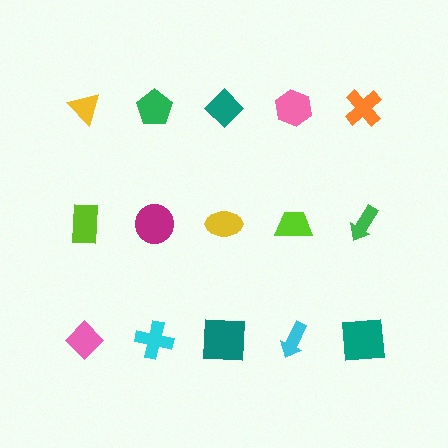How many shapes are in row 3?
5 shapes.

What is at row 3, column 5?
A teal square.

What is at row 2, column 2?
A magenta circle.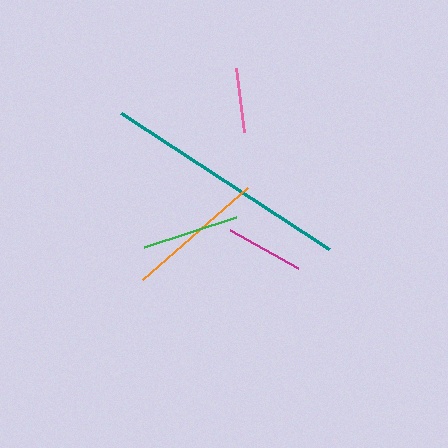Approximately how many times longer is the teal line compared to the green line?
The teal line is approximately 2.6 times the length of the green line.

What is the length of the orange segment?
The orange segment is approximately 140 pixels long.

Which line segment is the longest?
The teal line is the longest at approximately 248 pixels.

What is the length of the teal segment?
The teal segment is approximately 248 pixels long.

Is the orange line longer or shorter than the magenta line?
The orange line is longer than the magenta line.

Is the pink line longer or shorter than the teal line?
The teal line is longer than the pink line.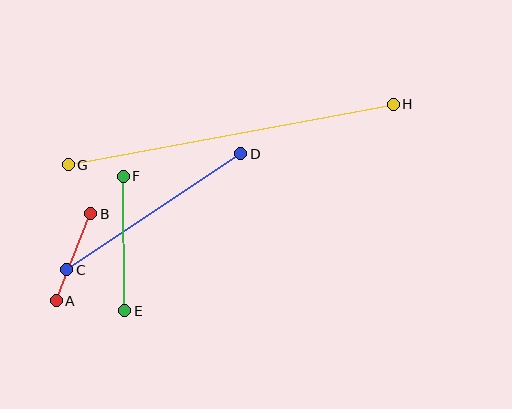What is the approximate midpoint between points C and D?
The midpoint is at approximately (154, 212) pixels.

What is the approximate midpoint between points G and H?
The midpoint is at approximately (231, 135) pixels.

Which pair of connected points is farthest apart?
Points G and H are farthest apart.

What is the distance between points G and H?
The distance is approximately 331 pixels.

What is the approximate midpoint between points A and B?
The midpoint is at approximately (74, 257) pixels.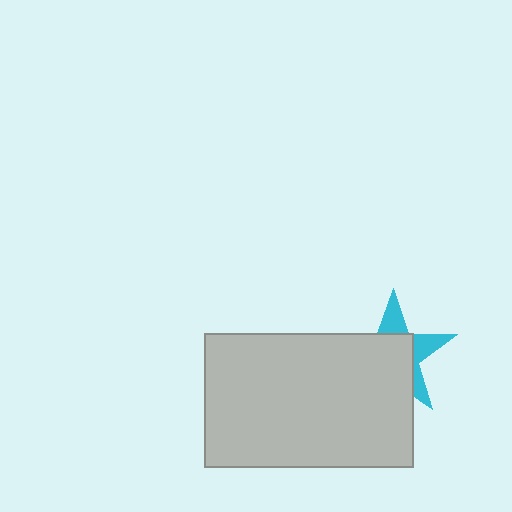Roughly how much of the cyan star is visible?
A small part of it is visible (roughly 36%).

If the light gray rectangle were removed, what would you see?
You would see the complete cyan star.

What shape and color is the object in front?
The object in front is a light gray rectangle.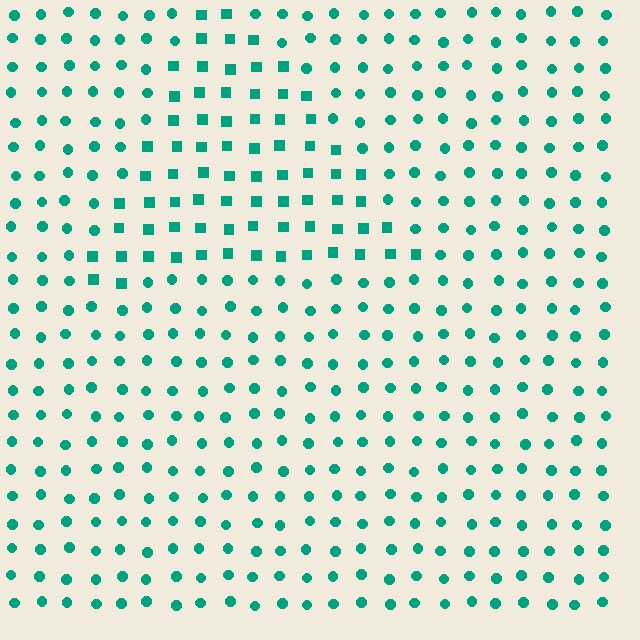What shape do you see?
I see a triangle.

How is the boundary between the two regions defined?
The boundary is defined by a change in element shape: squares inside vs. circles outside. All elements share the same color and spacing.